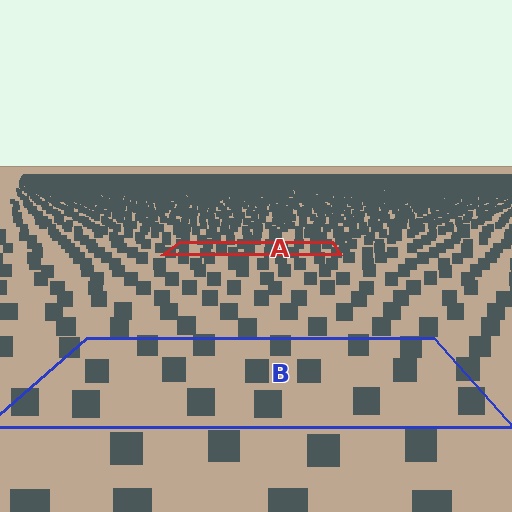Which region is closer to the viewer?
Region B is closer. The texture elements there are larger and more spread out.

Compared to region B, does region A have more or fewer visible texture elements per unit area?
Region A has more texture elements per unit area — they are packed more densely because it is farther away.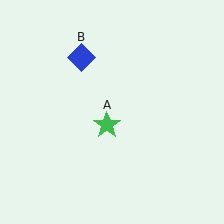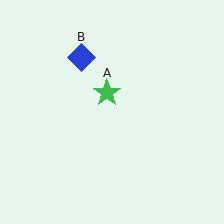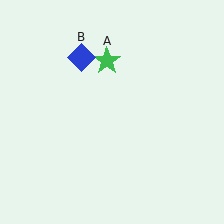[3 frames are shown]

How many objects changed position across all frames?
1 object changed position: green star (object A).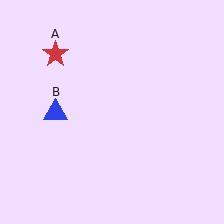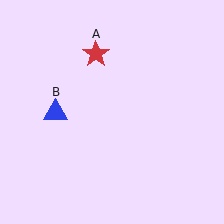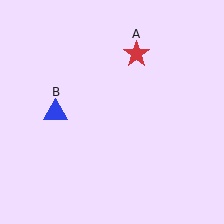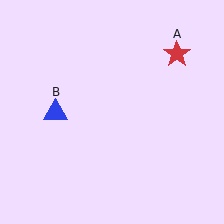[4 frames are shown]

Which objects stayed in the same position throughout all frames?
Blue triangle (object B) remained stationary.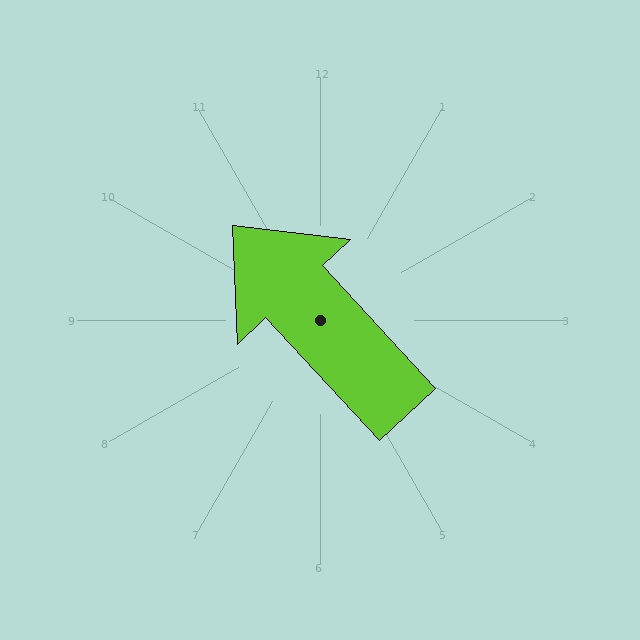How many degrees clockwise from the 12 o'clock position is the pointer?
Approximately 317 degrees.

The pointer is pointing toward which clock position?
Roughly 11 o'clock.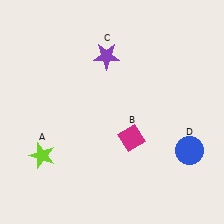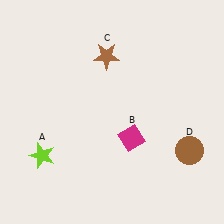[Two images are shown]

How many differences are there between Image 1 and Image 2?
There are 2 differences between the two images.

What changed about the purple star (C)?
In Image 1, C is purple. In Image 2, it changed to brown.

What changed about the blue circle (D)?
In Image 1, D is blue. In Image 2, it changed to brown.